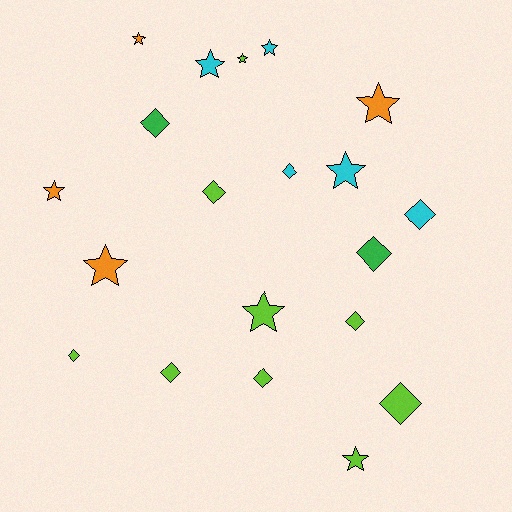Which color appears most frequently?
Lime, with 9 objects.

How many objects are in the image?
There are 20 objects.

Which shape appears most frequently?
Star, with 10 objects.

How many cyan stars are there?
There are 3 cyan stars.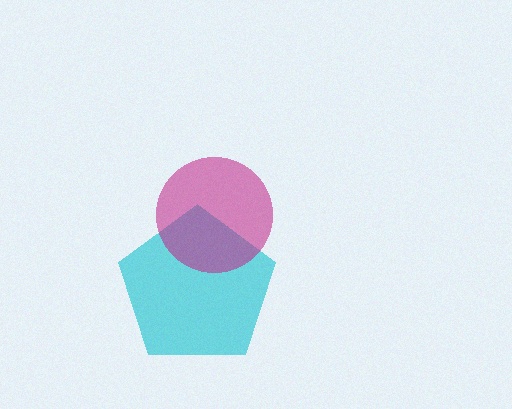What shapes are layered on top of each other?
The layered shapes are: a cyan pentagon, a magenta circle.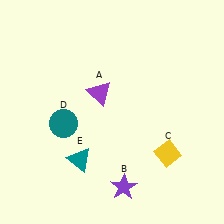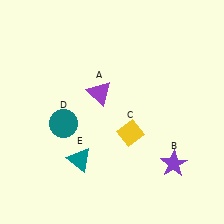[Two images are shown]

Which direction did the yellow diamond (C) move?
The yellow diamond (C) moved left.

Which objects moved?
The objects that moved are: the purple star (B), the yellow diamond (C).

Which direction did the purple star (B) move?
The purple star (B) moved right.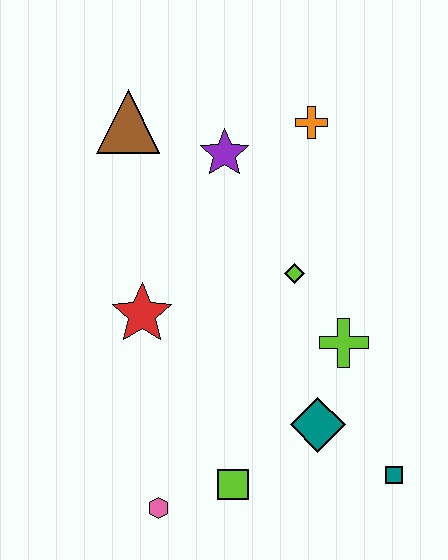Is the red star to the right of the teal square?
No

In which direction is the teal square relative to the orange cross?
The teal square is below the orange cross.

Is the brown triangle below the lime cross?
No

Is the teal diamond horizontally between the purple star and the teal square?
Yes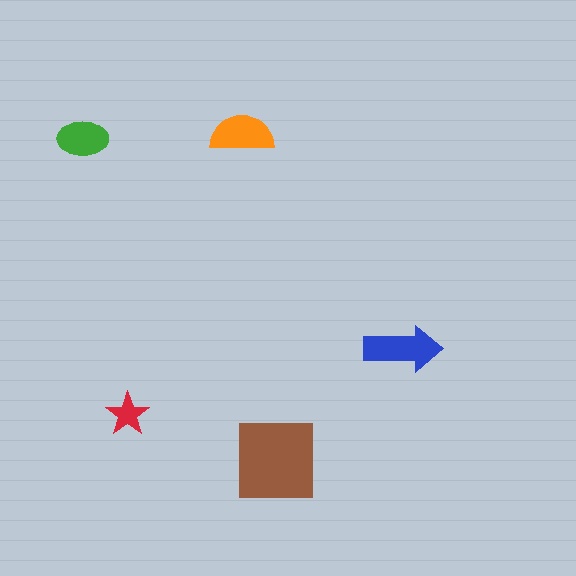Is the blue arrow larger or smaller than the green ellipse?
Larger.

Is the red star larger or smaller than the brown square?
Smaller.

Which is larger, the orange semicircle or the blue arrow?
The blue arrow.